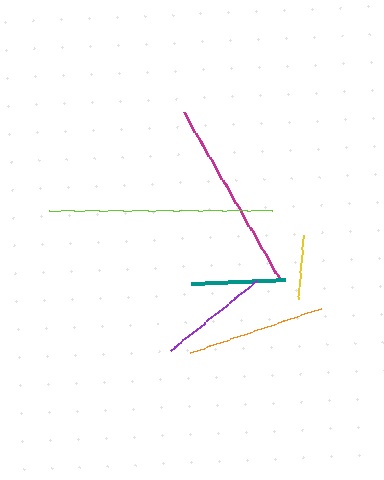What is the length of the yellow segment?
The yellow segment is approximately 63 pixels long.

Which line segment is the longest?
The lime line is the longest at approximately 223 pixels.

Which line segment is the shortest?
The yellow line is the shortest at approximately 63 pixels.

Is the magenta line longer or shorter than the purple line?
The magenta line is longer than the purple line.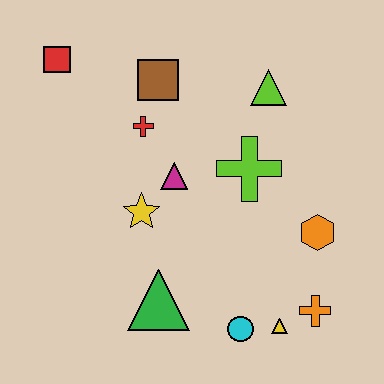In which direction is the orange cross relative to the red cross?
The orange cross is below the red cross.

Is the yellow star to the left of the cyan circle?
Yes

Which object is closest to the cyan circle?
The yellow triangle is closest to the cyan circle.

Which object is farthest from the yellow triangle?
The red square is farthest from the yellow triangle.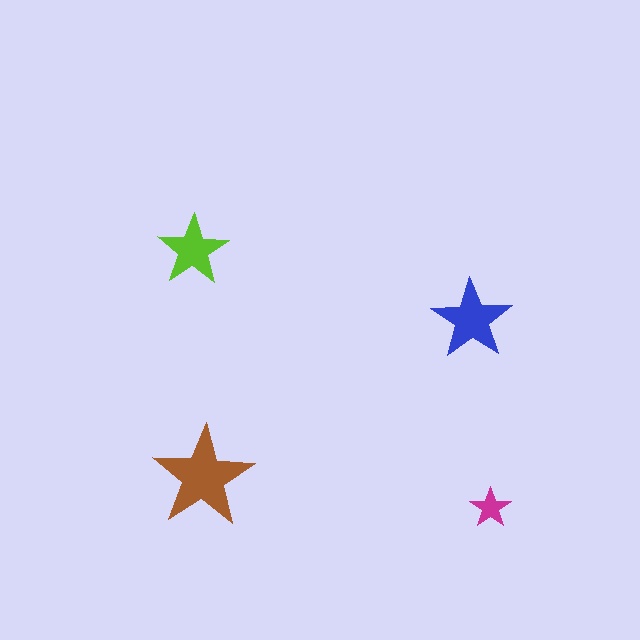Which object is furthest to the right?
The magenta star is rightmost.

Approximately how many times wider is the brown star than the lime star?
About 1.5 times wider.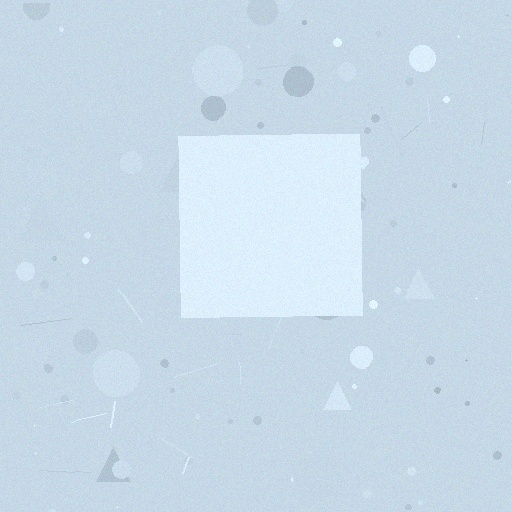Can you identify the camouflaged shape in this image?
The camouflaged shape is a square.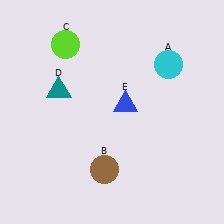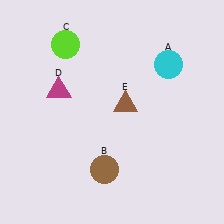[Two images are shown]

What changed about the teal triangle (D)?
In Image 1, D is teal. In Image 2, it changed to magenta.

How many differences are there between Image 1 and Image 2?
There are 2 differences between the two images.